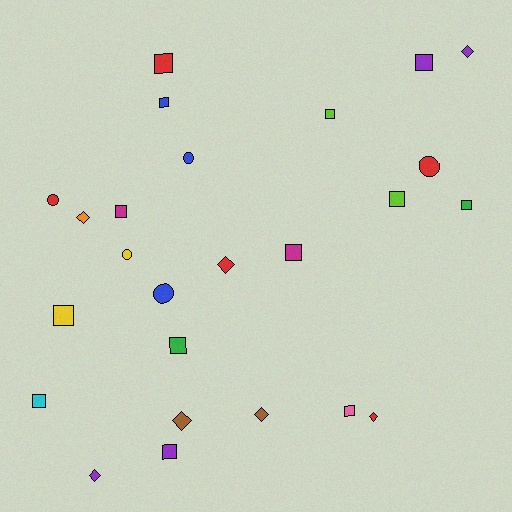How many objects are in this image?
There are 25 objects.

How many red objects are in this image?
There are 5 red objects.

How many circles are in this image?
There are 5 circles.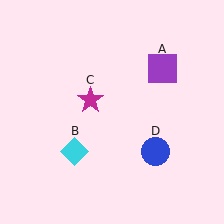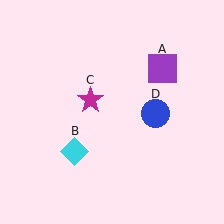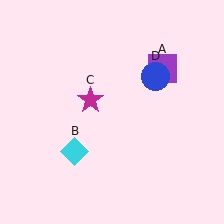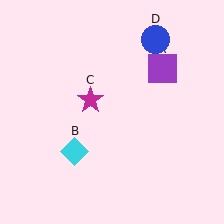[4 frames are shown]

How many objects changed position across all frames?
1 object changed position: blue circle (object D).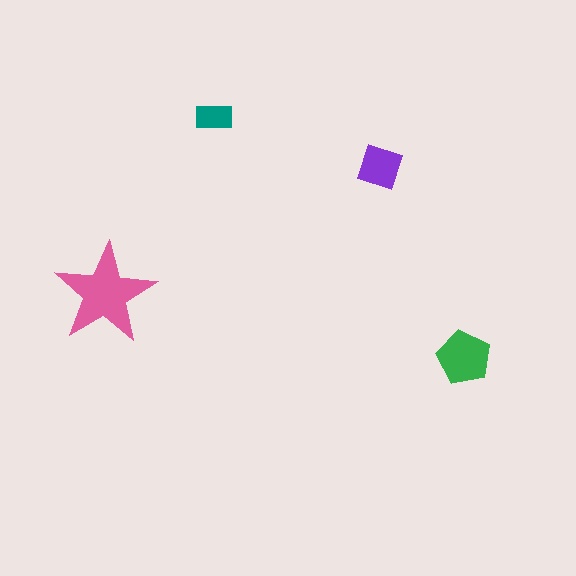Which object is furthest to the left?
The pink star is leftmost.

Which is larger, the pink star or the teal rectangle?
The pink star.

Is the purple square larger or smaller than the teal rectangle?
Larger.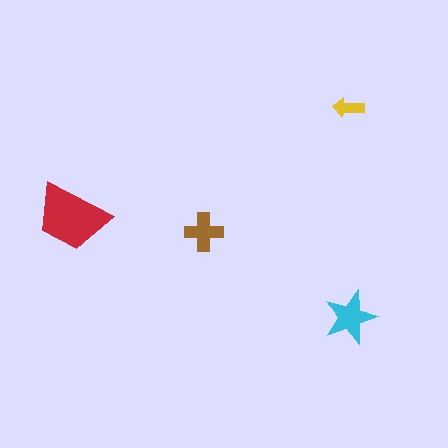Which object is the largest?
The red trapezoid.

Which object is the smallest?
The yellow arrow.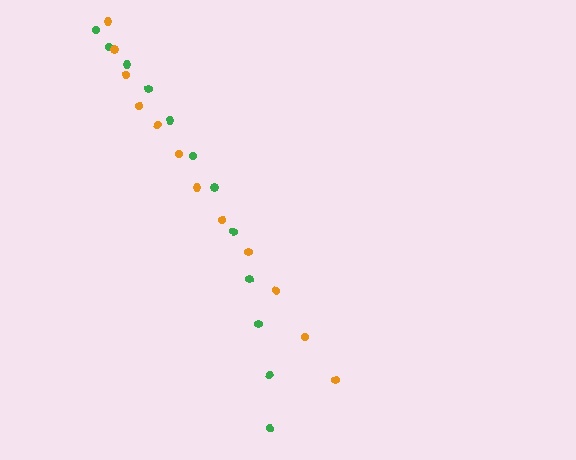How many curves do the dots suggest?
There are 2 distinct paths.